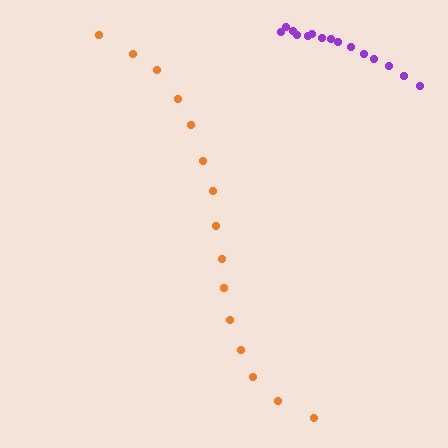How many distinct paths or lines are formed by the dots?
There are 2 distinct paths.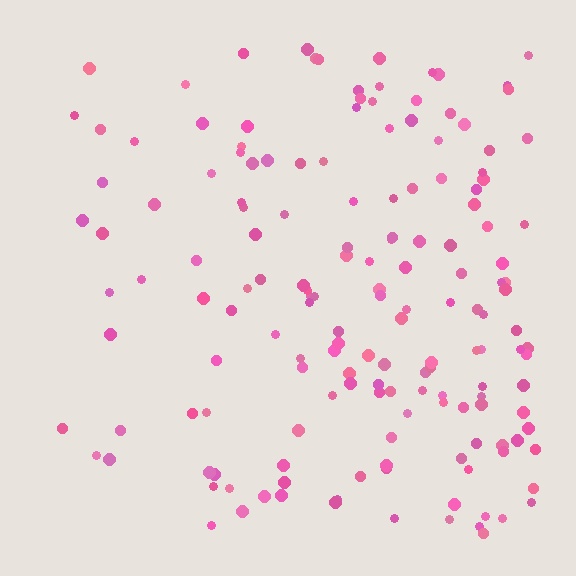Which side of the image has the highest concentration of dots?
The right.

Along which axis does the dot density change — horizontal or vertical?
Horizontal.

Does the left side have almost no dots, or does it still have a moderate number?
Still a moderate number, just noticeably fewer than the right.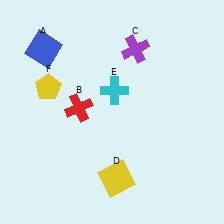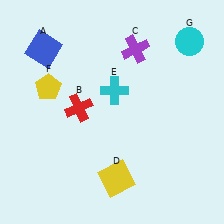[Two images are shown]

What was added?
A cyan circle (G) was added in Image 2.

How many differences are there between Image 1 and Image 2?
There is 1 difference between the two images.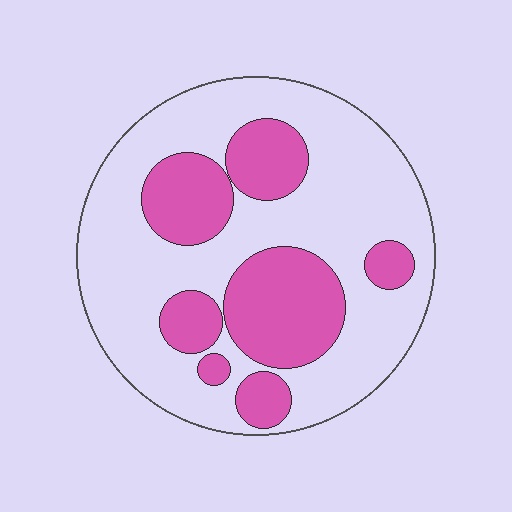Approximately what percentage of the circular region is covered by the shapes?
Approximately 30%.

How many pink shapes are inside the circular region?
7.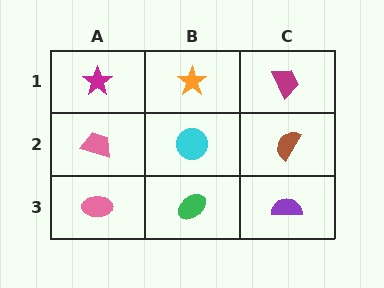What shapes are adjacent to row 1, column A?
A pink trapezoid (row 2, column A), an orange star (row 1, column B).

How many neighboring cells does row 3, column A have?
2.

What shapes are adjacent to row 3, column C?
A brown semicircle (row 2, column C), a green ellipse (row 3, column B).